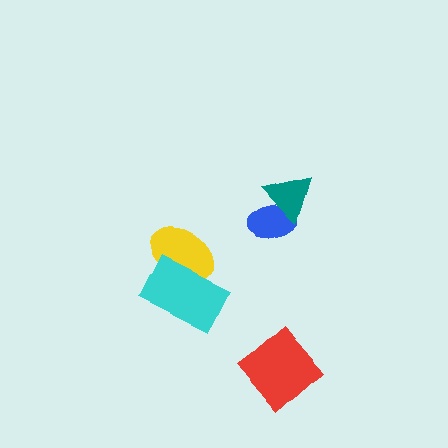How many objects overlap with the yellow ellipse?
1 object overlaps with the yellow ellipse.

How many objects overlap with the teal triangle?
1 object overlaps with the teal triangle.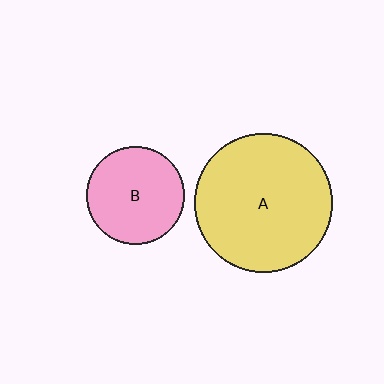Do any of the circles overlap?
No, none of the circles overlap.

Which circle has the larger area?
Circle A (yellow).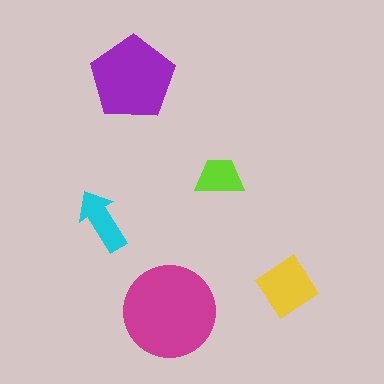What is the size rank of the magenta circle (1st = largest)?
1st.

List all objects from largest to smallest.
The magenta circle, the purple pentagon, the yellow diamond, the cyan arrow, the lime trapezoid.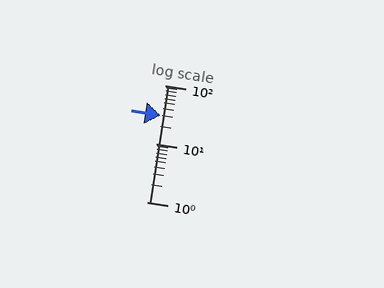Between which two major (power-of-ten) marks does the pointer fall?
The pointer is between 10 and 100.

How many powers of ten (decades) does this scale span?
The scale spans 2 decades, from 1 to 100.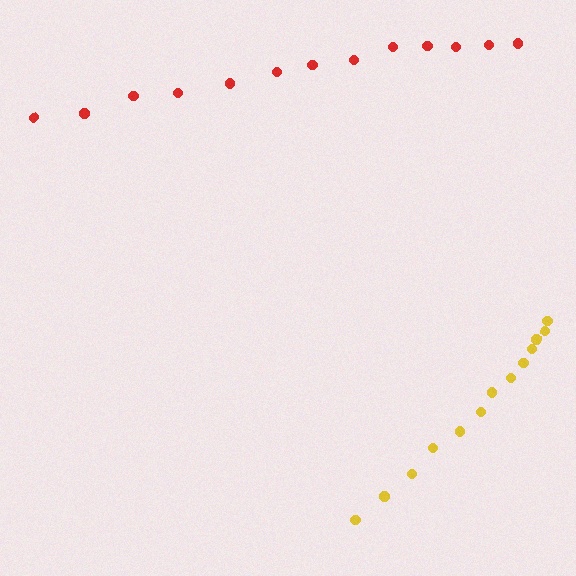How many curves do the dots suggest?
There are 2 distinct paths.